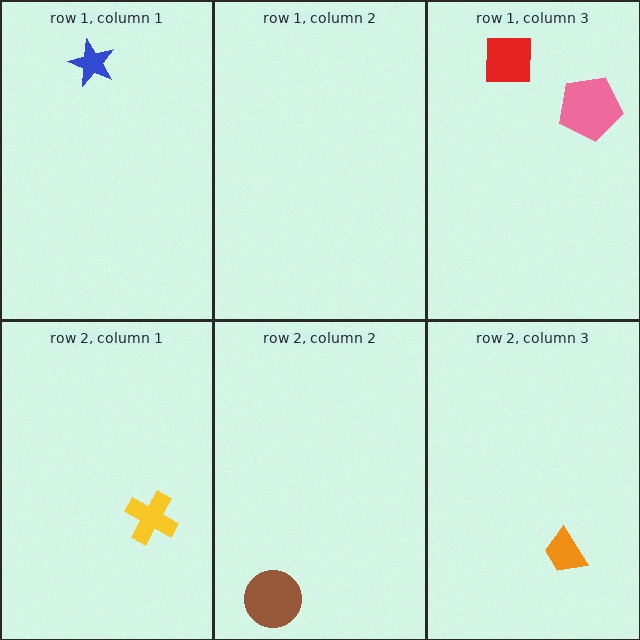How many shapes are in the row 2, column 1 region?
1.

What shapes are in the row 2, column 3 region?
The orange trapezoid.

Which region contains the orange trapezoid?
The row 2, column 3 region.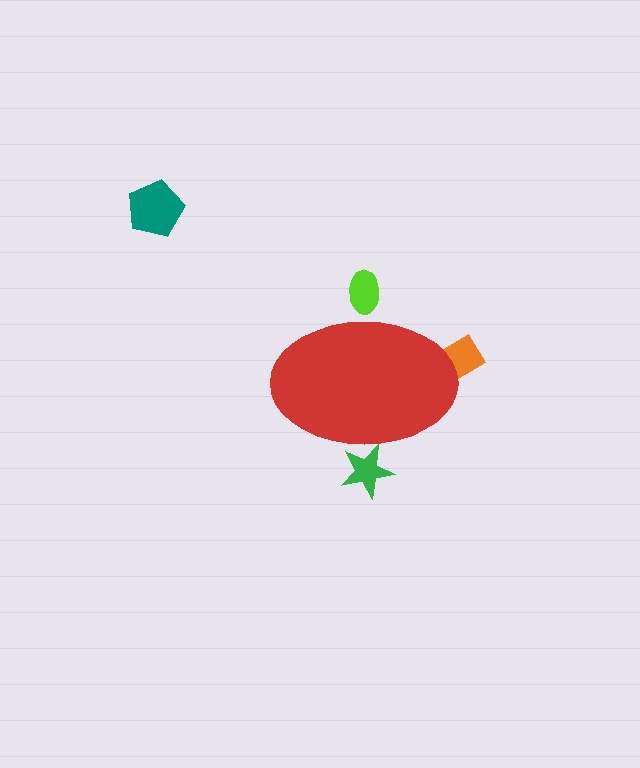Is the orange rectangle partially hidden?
Yes, the orange rectangle is partially hidden behind the red ellipse.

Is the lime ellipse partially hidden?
Yes, the lime ellipse is partially hidden behind the red ellipse.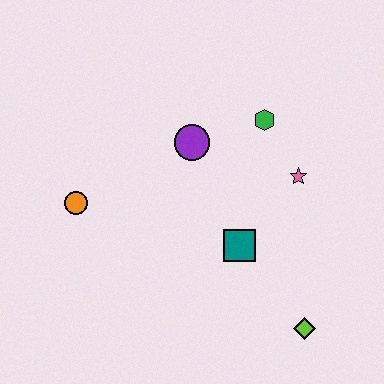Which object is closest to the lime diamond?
The teal square is closest to the lime diamond.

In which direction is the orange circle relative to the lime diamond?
The orange circle is to the left of the lime diamond.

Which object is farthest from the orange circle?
The lime diamond is farthest from the orange circle.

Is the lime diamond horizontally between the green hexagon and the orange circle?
No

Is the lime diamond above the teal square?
No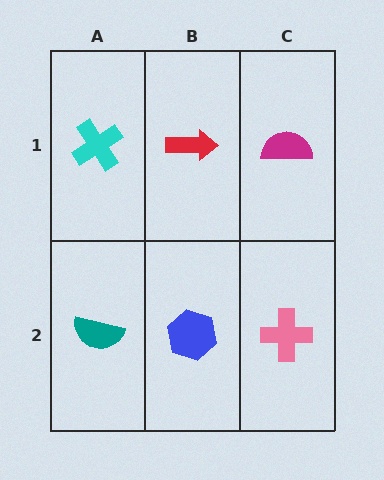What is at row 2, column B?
A blue hexagon.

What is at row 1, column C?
A magenta semicircle.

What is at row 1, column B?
A red arrow.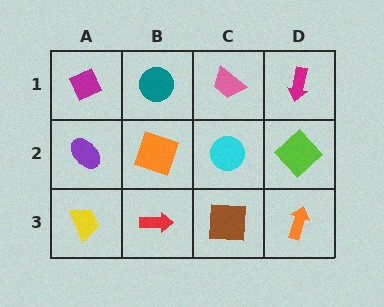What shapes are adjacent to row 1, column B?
An orange square (row 2, column B), a magenta diamond (row 1, column A), a pink trapezoid (row 1, column C).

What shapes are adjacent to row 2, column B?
A teal circle (row 1, column B), a red arrow (row 3, column B), a purple ellipse (row 2, column A), a cyan circle (row 2, column C).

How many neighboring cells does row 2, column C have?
4.